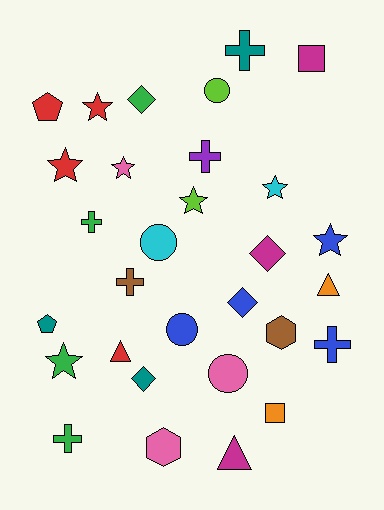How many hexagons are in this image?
There are 2 hexagons.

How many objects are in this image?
There are 30 objects.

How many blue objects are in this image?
There are 4 blue objects.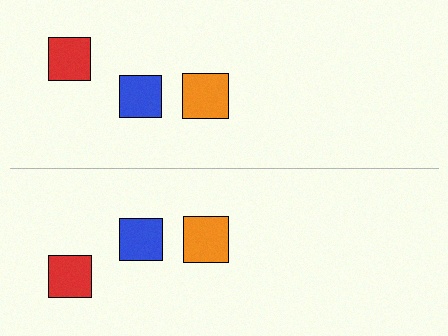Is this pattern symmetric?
Yes, this pattern has bilateral (reflection) symmetry.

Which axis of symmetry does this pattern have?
The pattern has a horizontal axis of symmetry running through the center of the image.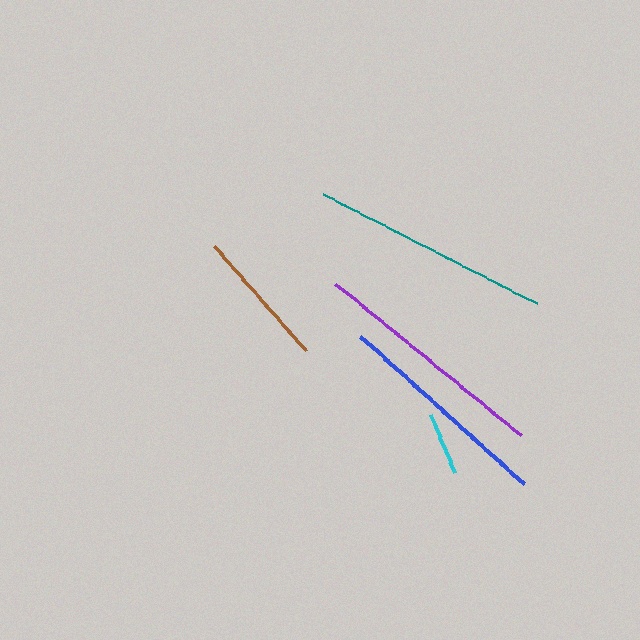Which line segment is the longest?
The teal line is the longest at approximately 240 pixels.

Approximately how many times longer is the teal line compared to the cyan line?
The teal line is approximately 3.8 times the length of the cyan line.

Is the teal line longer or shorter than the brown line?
The teal line is longer than the brown line.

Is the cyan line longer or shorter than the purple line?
The purple line is longer than the cyan line.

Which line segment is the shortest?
The cyan line is the shortest at approximately 64 pixels.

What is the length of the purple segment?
The purple segment is approximately 240 pixels long.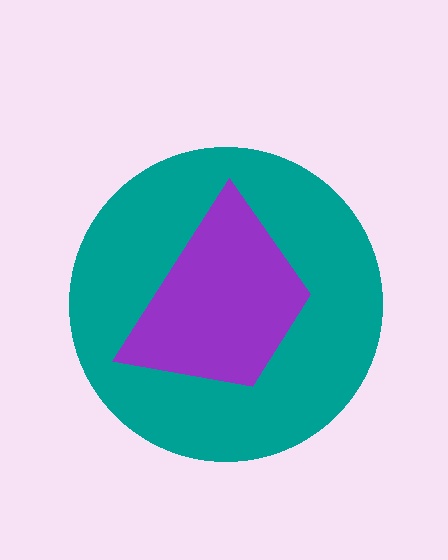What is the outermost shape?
The teal circle.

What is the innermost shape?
The purple trapezoid.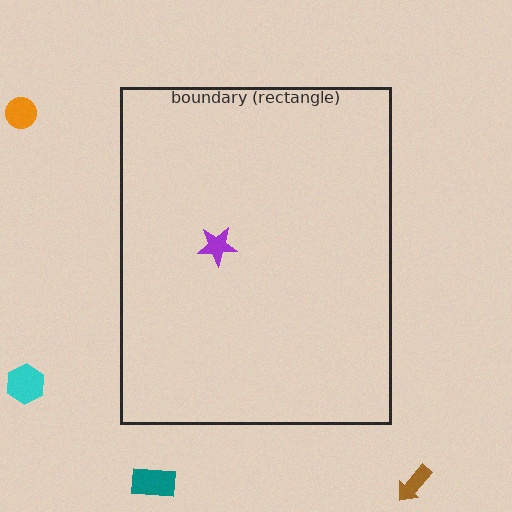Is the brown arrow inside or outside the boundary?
Outside.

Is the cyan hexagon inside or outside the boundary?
Outside.